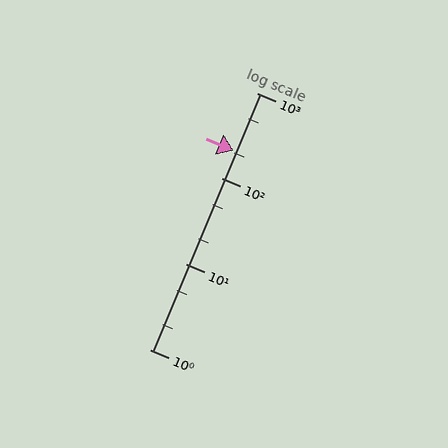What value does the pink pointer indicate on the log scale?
The pointer indicates approximately 210.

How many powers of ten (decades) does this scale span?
The scale spans 3 decades, from 1 to 1000.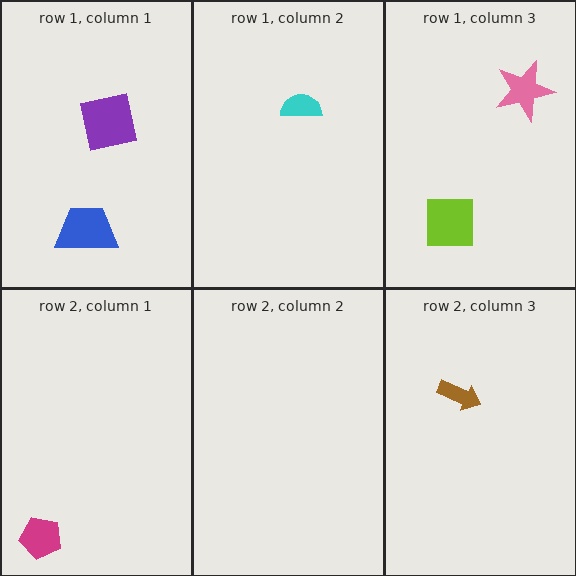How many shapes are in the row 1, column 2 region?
1.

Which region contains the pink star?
The row 1, column 3 region.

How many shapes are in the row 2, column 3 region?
1.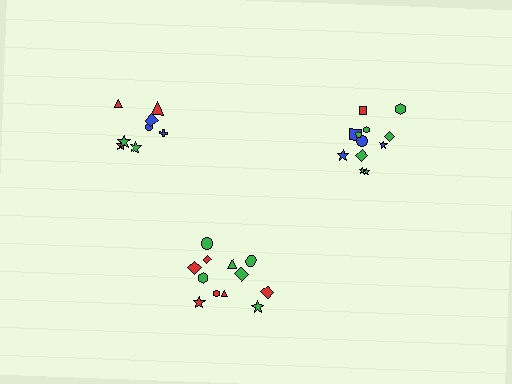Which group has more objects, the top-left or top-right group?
The top-right group.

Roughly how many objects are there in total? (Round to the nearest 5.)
Roughly 30 objects in total.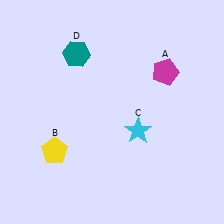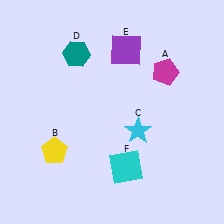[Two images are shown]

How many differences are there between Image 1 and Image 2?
There are 2 differences between the two images.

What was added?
A purple square (E), a cyan square (F) were added in Image 2.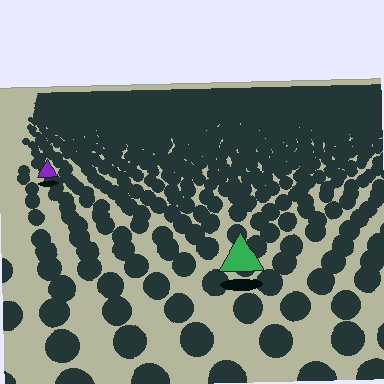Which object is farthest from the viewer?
The purple triangle is farthest from the viewer. It appears smaller and the ground texture around it is denser.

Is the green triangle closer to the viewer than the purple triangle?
Yes. The green triangle is closer — you can tell from the texture gradient: the ground texture is coarser near it.